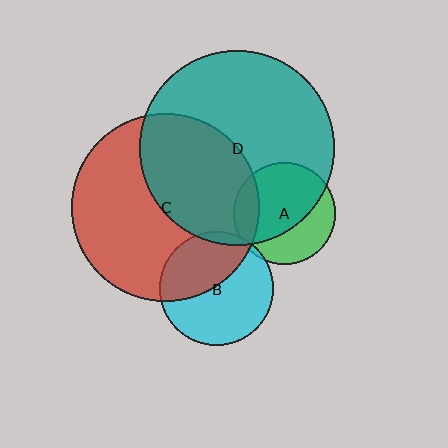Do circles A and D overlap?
Yes.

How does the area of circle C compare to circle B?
Approximately 2.7 times.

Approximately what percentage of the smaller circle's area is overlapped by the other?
Approximately 65%.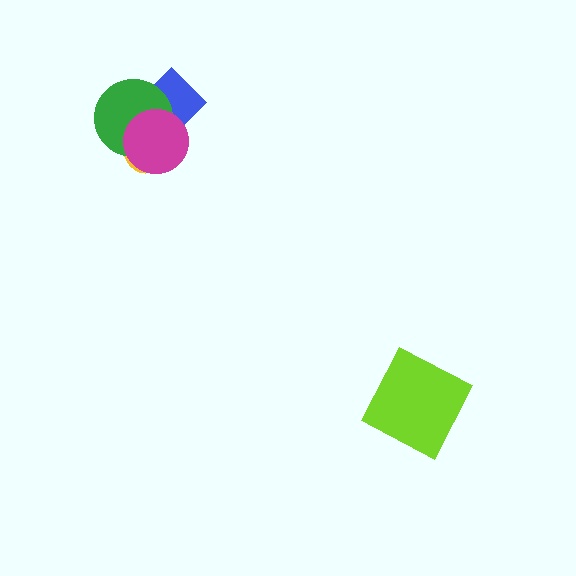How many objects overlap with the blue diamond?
3 objects overlap with the blue diamond.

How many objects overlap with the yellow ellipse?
3 objects overlap with the yellow ellipse.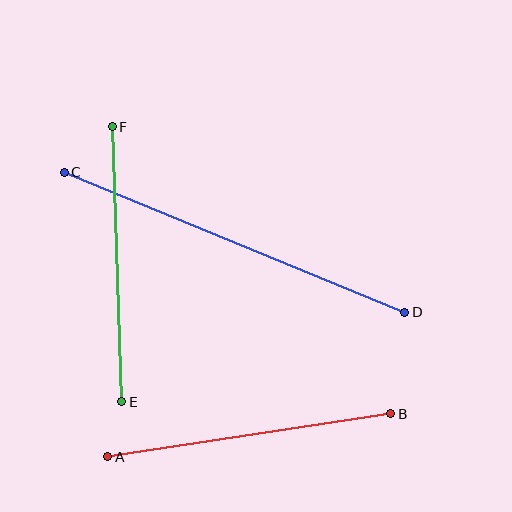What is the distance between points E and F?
The distance is approximately 275 pixels.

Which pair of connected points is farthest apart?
Points C and D are farthest apart.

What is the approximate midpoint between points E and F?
The midpoint is at approximately (117, 264) pixels.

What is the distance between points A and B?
The distance is approximately 286 pixels.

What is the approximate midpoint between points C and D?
The midpoint is at approximately (234, 242) pixels.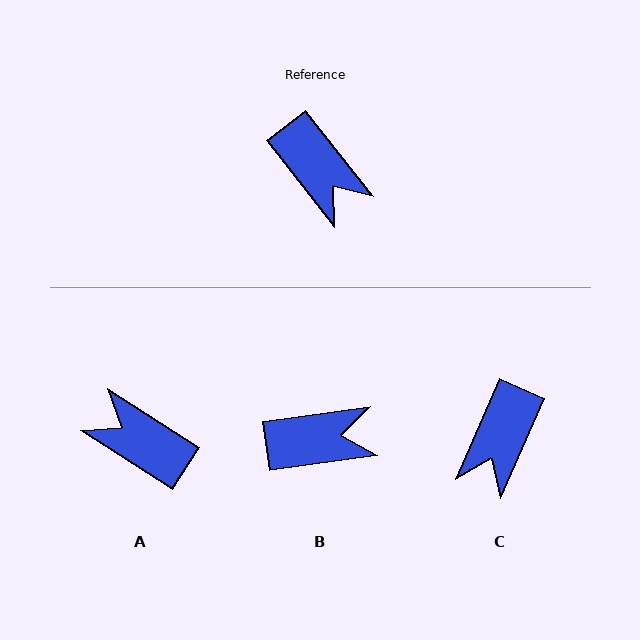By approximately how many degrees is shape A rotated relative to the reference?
Approximately 160 degrees clockwise.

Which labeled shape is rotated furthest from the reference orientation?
A, about 160 degrees away.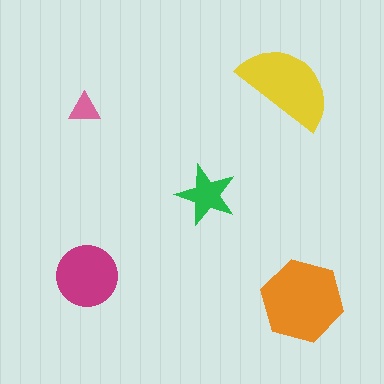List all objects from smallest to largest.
The pink triangle, the green star, the magenta circle, the yellow semicircle, the orange hexagon.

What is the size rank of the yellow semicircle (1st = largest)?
2nd.